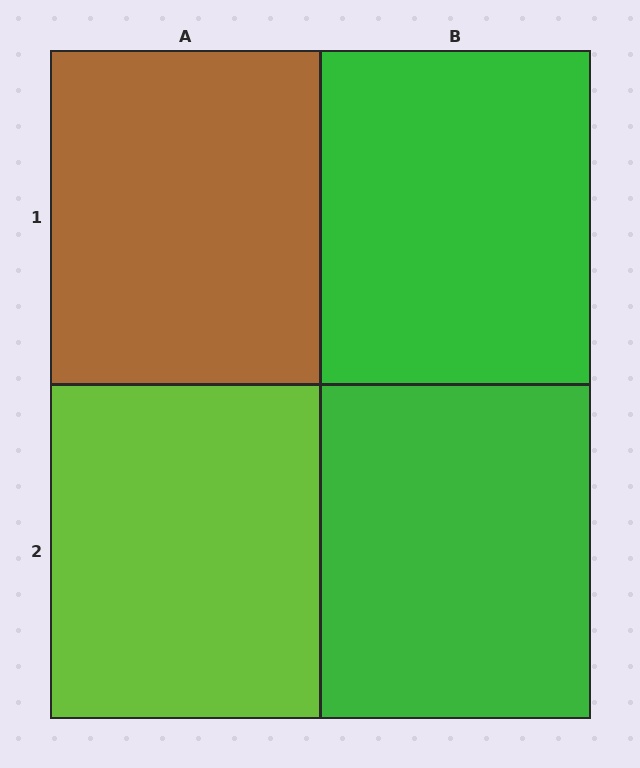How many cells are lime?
1 cell is lime.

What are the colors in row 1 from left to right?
Brown, green.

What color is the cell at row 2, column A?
Lime.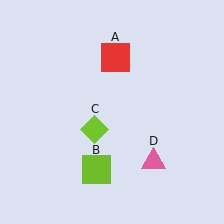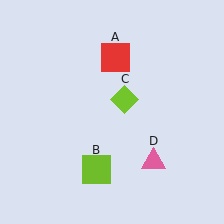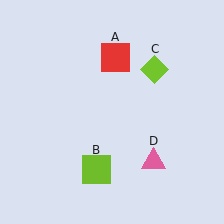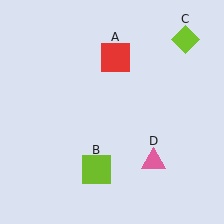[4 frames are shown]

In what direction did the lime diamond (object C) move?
The lime diamond (object C) moved up and to the right.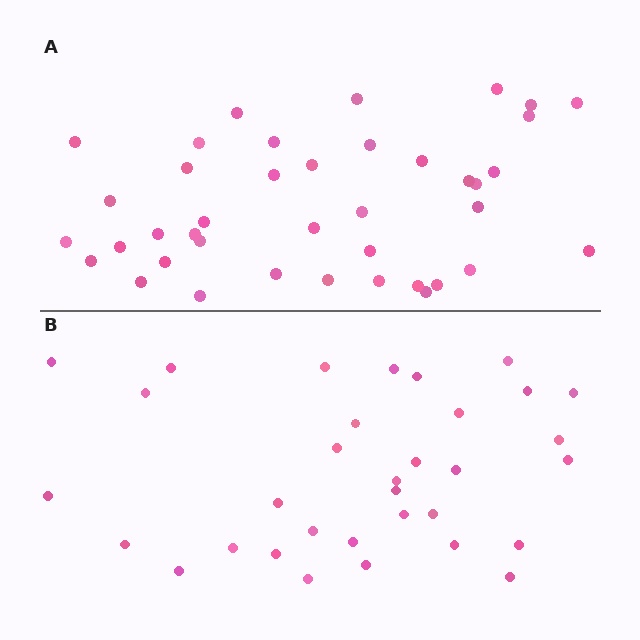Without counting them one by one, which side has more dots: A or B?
Region A (the top region) has more dots.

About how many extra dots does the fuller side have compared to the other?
Region A has roughly 8 or so more dots than region B.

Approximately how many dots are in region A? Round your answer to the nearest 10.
About 40 dots.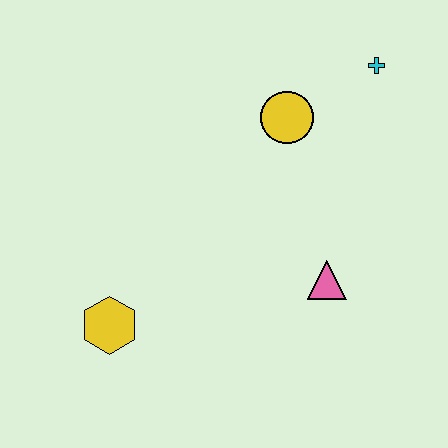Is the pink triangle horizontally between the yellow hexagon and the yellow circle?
No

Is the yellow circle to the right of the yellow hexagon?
Yes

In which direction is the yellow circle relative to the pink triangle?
The yellow circle is above the pink triangle.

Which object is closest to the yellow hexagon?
The pink triangle is closest to the yellow hexagon.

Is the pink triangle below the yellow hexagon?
No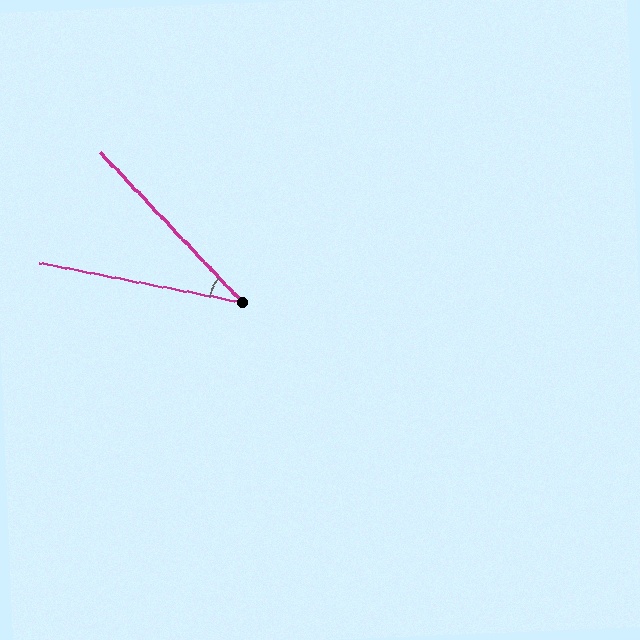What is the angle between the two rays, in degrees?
Approximately 36 degrees.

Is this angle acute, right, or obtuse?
It is acute.